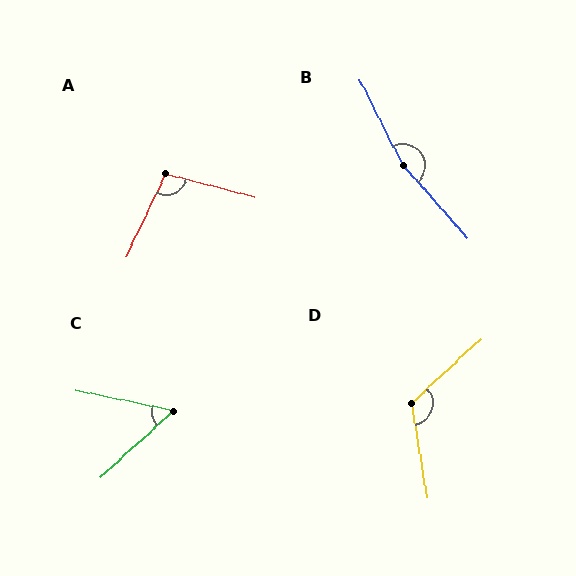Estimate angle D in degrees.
Approximately 123 degrees.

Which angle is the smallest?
C, at approximately 54 degrees.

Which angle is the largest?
B, at approximately 165 degrees.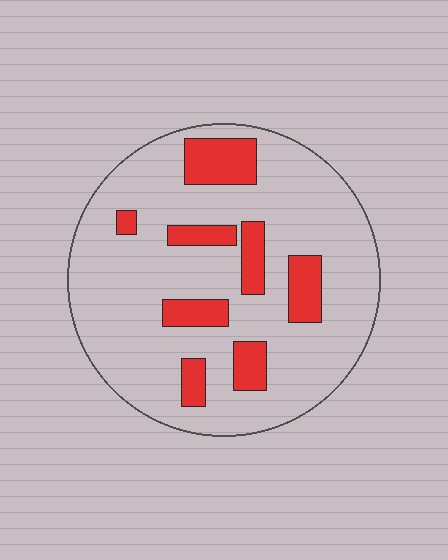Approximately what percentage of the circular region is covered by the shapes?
Approximately 20%.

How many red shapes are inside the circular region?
8.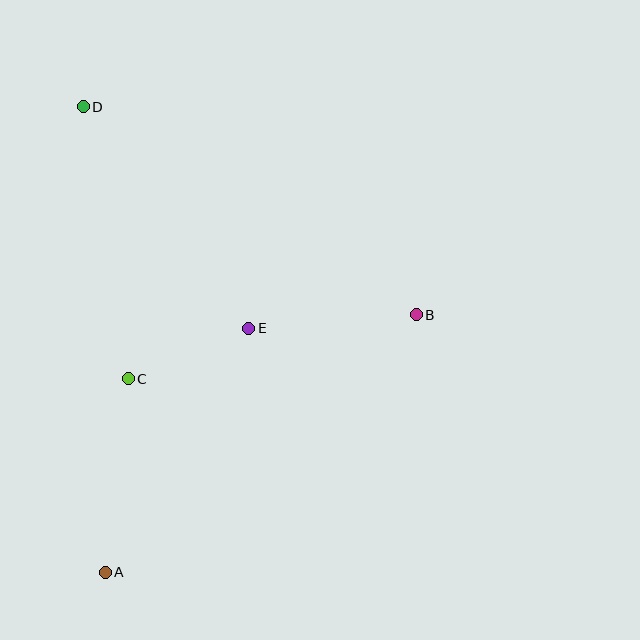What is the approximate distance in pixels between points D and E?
The distance between D and E is approximately 277 pixels.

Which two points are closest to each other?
Points C and E are closest to each other.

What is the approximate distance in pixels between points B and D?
The distance between B and D is approximately 393 pixels.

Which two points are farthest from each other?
Points A and D are farthest from each other.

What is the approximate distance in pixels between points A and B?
The distance between A and B is approximately 404 pixels.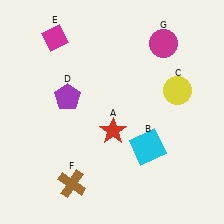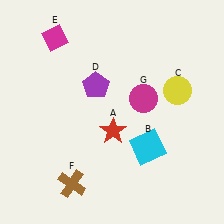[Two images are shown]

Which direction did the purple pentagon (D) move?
The purple pentagon (D) moved right.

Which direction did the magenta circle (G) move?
The magenta circle (G) moved down.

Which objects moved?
The objects that moved are: the purple pentagon (D), the magenta circle (G).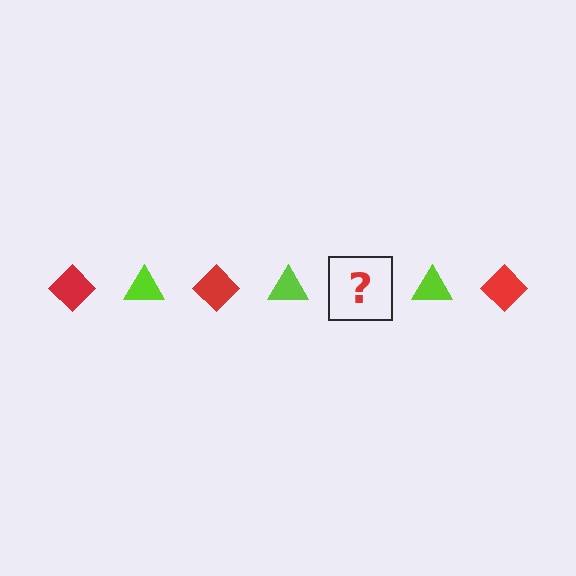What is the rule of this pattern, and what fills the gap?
The rule is that the pattern alternates between red diamond and lime triangle. The gap should be filled with a red diamond.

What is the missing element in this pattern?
The missing element is a red diamond.